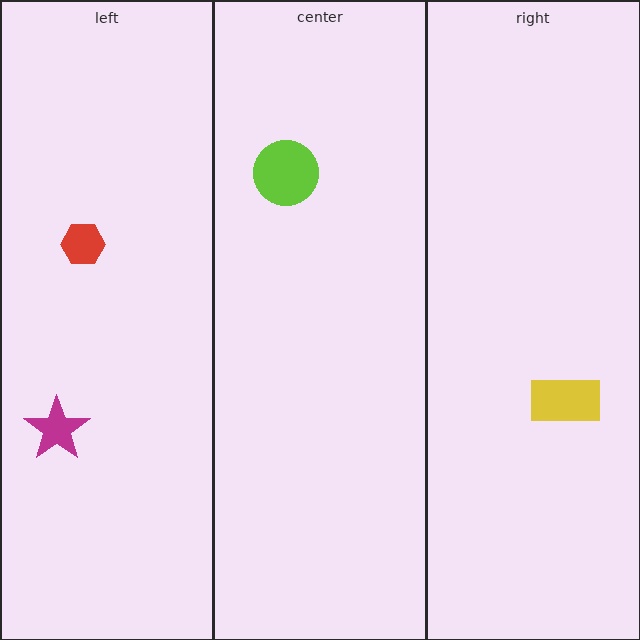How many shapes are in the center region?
1.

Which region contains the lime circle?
The center region.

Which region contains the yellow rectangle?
The right region.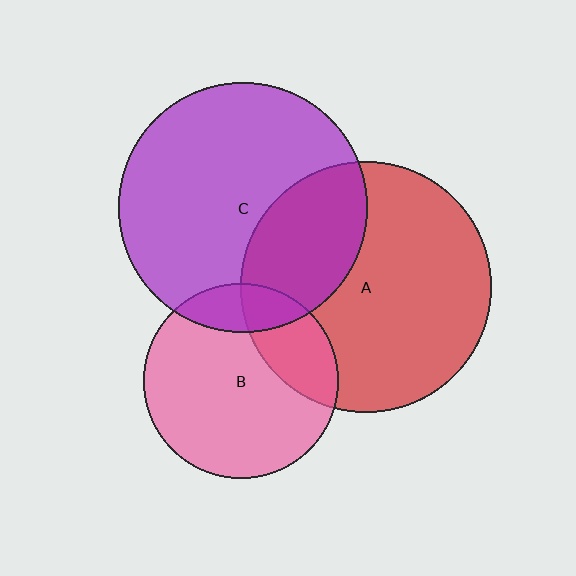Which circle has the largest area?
Circle A (red).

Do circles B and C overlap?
Yes.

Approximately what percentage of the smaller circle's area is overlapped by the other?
Approximately 15%.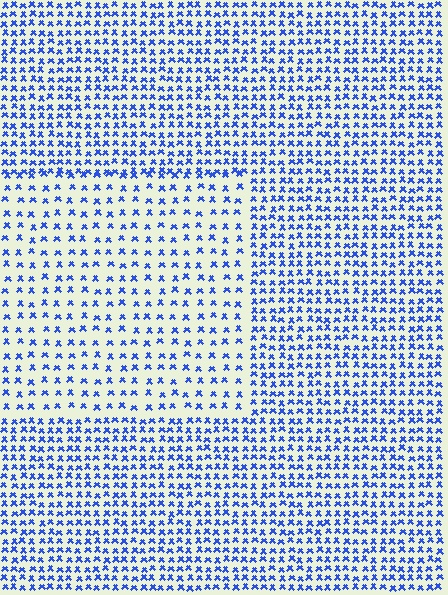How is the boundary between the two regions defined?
The boundary is defined by a change in element density (approximately 1.9x ratio). All elements are the same color, size, and shape.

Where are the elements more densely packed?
The elements are more densely packed outside the rectangle boundary.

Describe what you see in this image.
The image contains small blue elements arranged at two different densities. A rectangle-shaped region is visible where the elements are less densely packed than the surrounding area.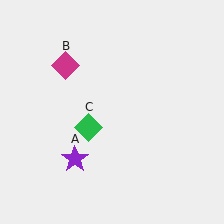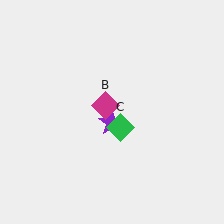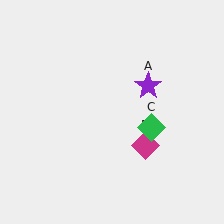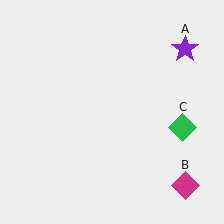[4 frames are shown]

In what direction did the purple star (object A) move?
The purple star (object A) moved up and to the right.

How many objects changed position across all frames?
3 objects changed position: purple star (object A), magenta diamond (object B), green diamond (object C).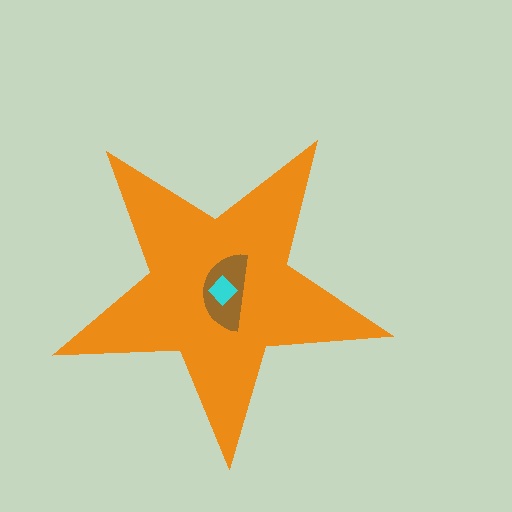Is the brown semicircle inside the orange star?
Yes.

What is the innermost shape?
The cyan diamond.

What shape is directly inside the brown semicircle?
The cyan diamond.